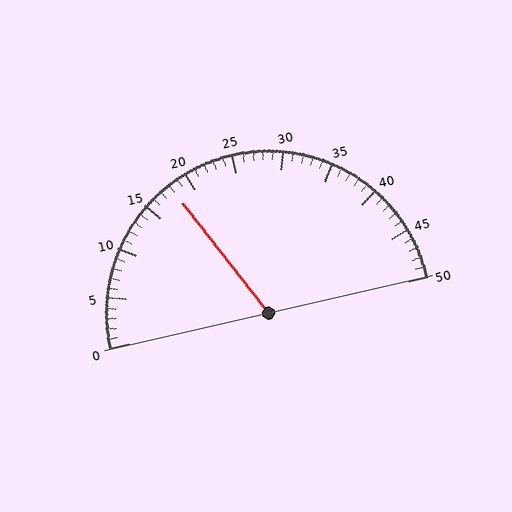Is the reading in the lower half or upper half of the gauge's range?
The reading is in the lower half of the range (0 to 50).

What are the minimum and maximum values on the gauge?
The gauge ranges from 0 to 50.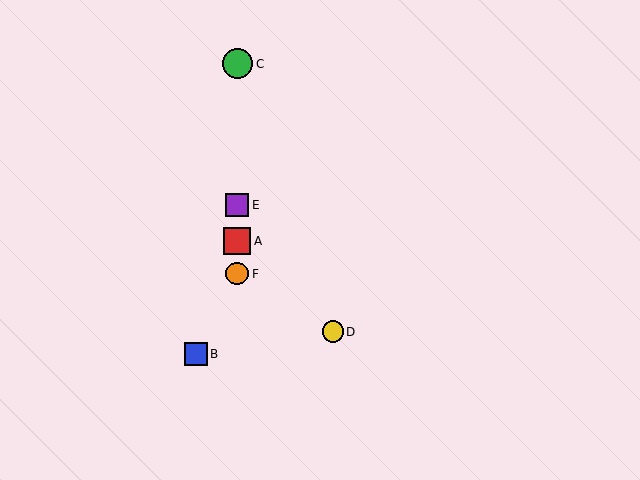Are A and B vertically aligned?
No, A is at x≈237 and B is at x≈196.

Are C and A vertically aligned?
Yes, both are at x≈237.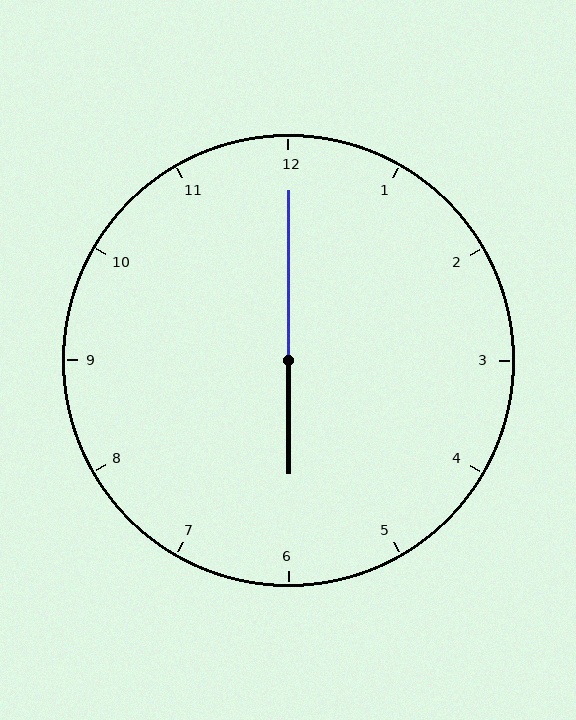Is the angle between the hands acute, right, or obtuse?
It is obtuse.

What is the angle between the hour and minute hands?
Approximately 180 degrees.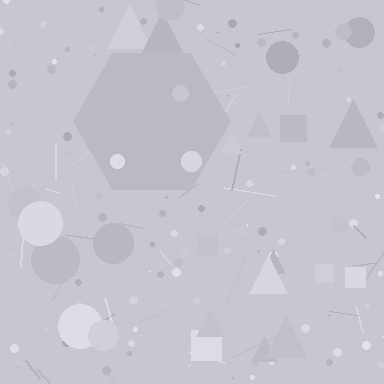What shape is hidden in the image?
A hexagon is hidden in the image.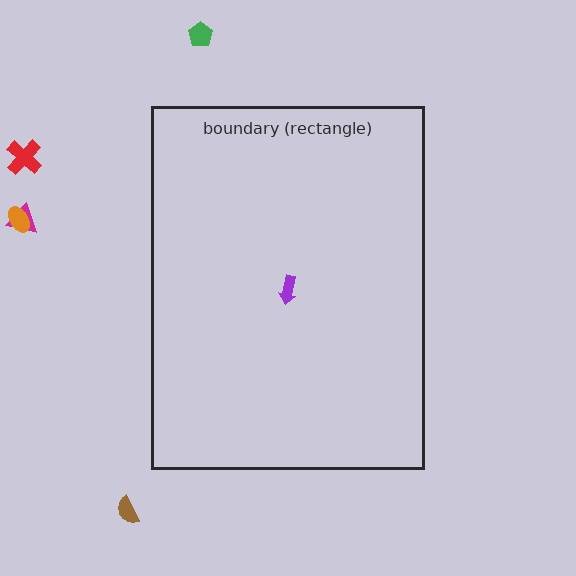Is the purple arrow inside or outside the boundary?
Inside.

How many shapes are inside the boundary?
1 inside, 5 outside.